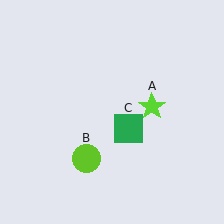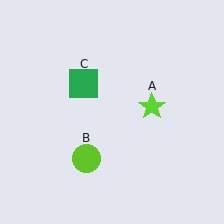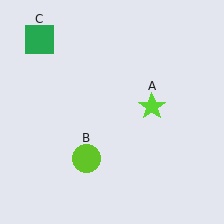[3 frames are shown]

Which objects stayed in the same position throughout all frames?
Lime star (object A) and lime circle (object B) remained stationary.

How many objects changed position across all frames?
1 object changed position: green square (object C).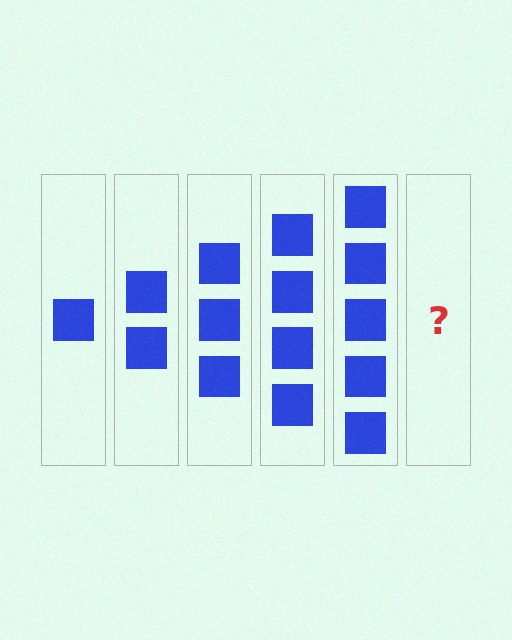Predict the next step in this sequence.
The next step is 6 squares.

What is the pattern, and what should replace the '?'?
The pattern is that each step adds one more square. The '?' should be 6 squares.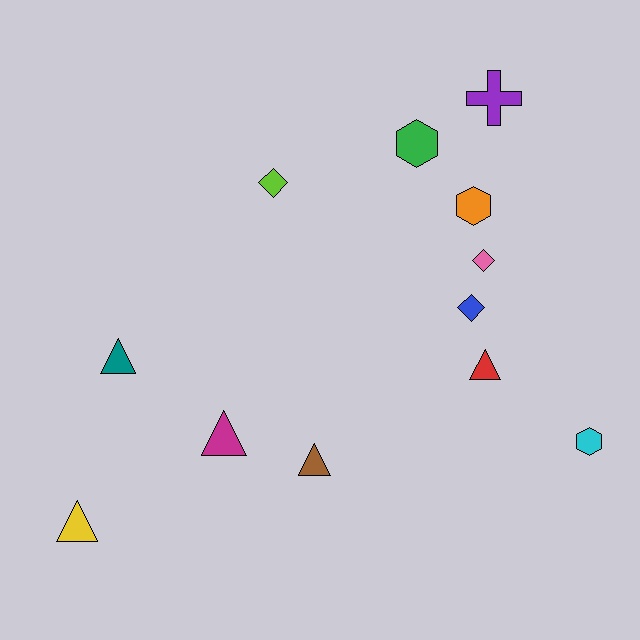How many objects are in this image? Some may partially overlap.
There are 12 objects.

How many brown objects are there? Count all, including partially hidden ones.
There is 1 brown object.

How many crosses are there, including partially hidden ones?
There is 1 cross.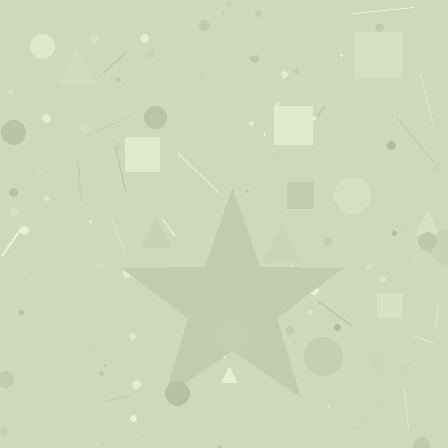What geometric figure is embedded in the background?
A star is embedded in the background.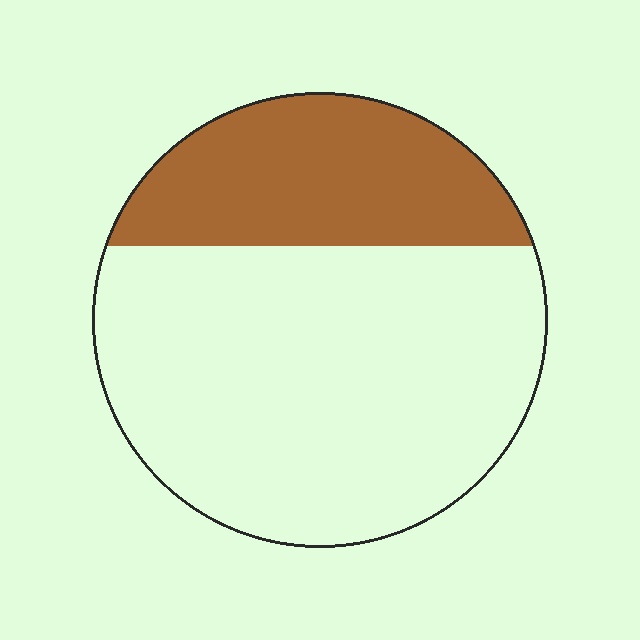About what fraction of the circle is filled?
About one third (1/3).